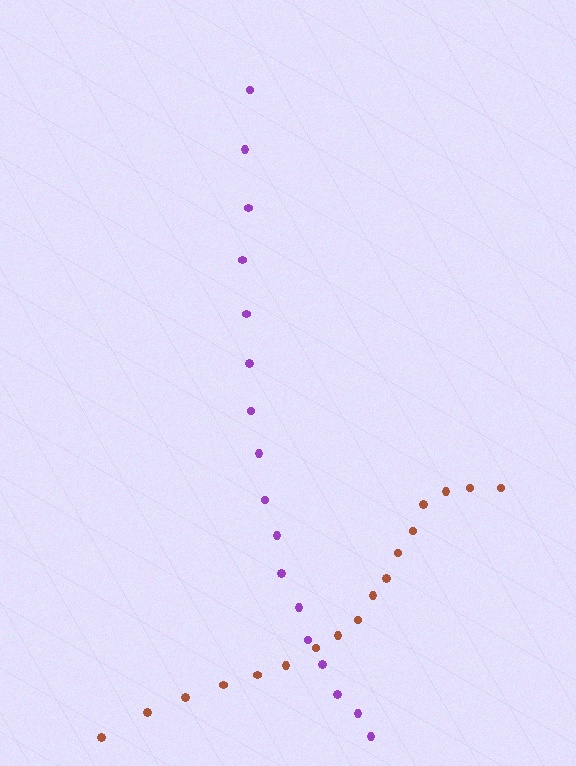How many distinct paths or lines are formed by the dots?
There are 2 distinct paths.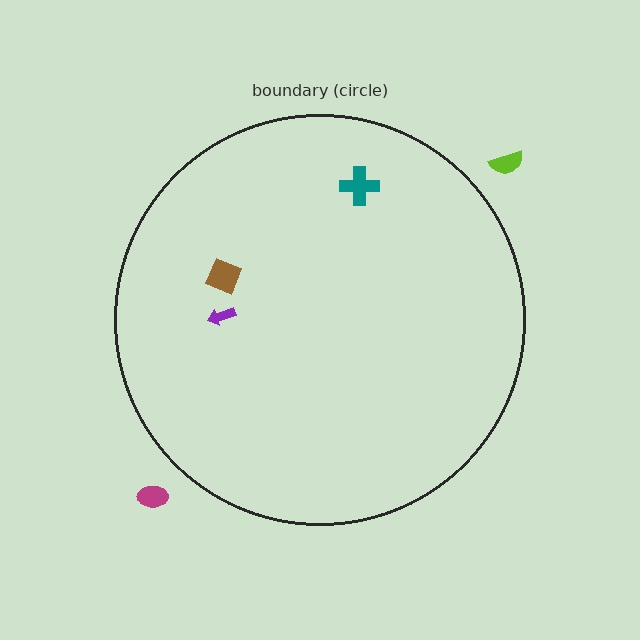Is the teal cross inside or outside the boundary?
Inside.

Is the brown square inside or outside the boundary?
Inside.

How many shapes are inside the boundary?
3 inside, 2 outside.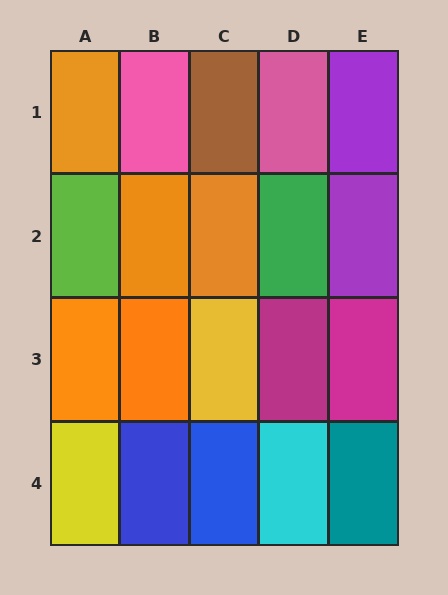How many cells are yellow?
2 cells are yellow.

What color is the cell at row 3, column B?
Orange.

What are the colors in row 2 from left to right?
Lime, orange, orange, green, purple.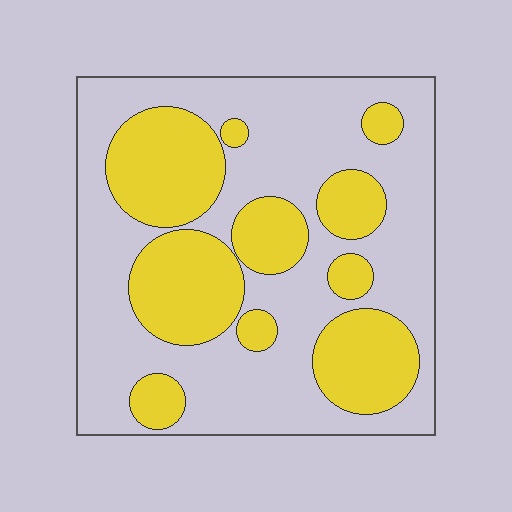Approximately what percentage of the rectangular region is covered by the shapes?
Approximately 35%.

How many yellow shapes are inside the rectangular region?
10.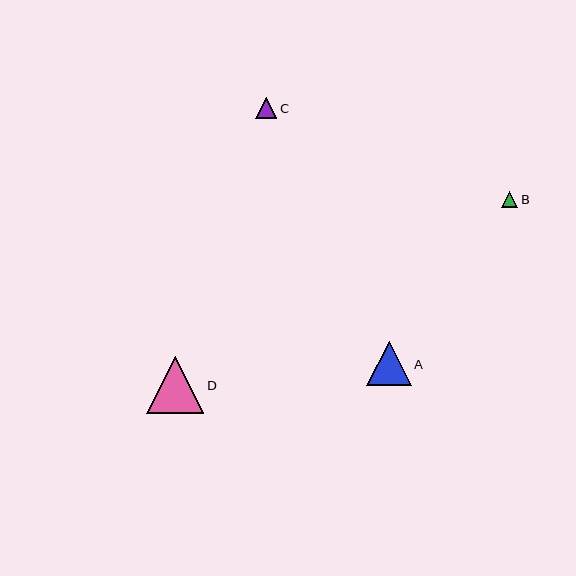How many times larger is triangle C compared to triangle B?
Triangle C is approximately 1.3 times the size of triangle B.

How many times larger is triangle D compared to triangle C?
Triangle D is approximately 2.7 times the size of triangle C.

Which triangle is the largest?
Triangle D is the largest with a size of approximately 57 pixels.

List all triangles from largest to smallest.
From largest to smallest: D, A, C, B.